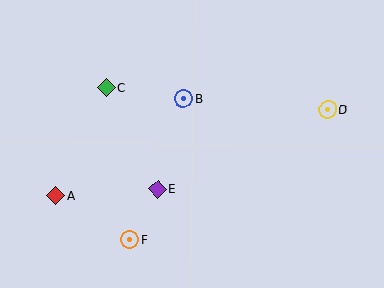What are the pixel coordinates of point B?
Point B is at (183, 99).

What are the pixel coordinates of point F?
Point F is at (130, 240).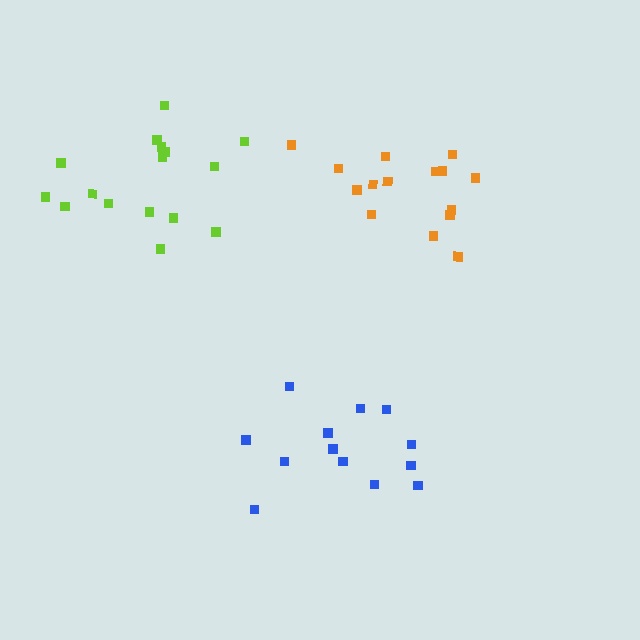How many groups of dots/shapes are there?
There are 3 groups.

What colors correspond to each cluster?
The clusters are colored: lime, orange, blue.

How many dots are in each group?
Group 1: 16 dots, Group 2: 15 dots, Group 3: 13 dots (44 total).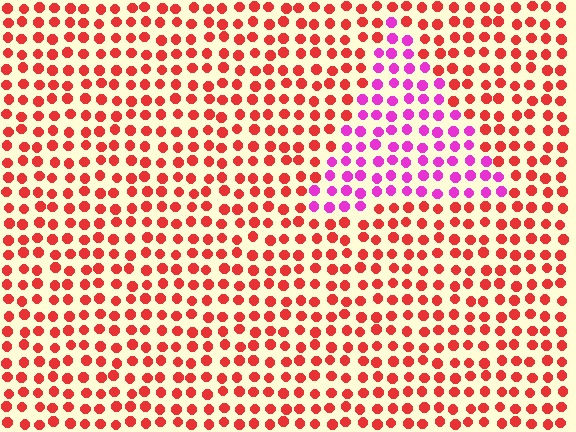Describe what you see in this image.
The image is filled with small red elements in a uniform arrangement. A triangle-shaped region is visible where the elements are tinted to a slightly different hue, forming a subtle color boundary.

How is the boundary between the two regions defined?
The boundary is defined purely by a slight shift in hue (about 53 degrees). Spacing, size, and orientation are identical on both sides.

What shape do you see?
I see a triangle.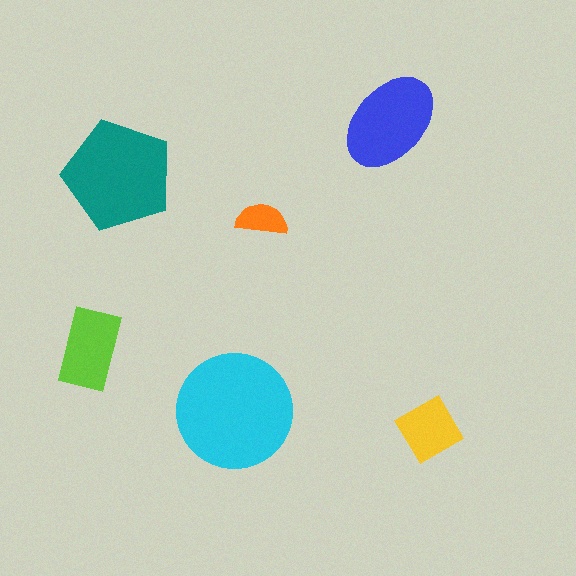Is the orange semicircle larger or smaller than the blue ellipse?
Smaller.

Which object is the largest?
The cyan circle.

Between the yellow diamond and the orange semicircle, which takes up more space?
The yellow diamond.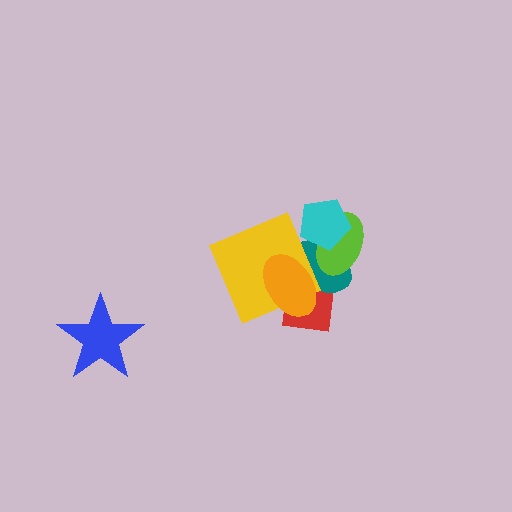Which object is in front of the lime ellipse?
The cyan pentagon is in front of the lime ellipse.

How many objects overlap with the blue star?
0 objects overlap with the blue star.